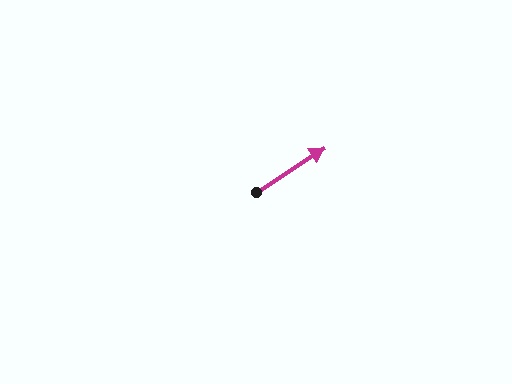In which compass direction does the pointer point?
Northeast.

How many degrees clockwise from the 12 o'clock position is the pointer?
Approximately 57 degrees.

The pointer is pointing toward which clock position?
Roughly 2 o'clock.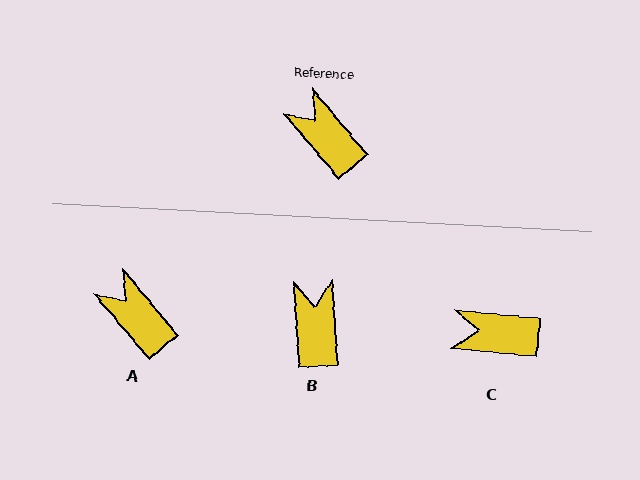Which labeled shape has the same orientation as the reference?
A.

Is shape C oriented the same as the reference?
No, it is off by about 44 degrees.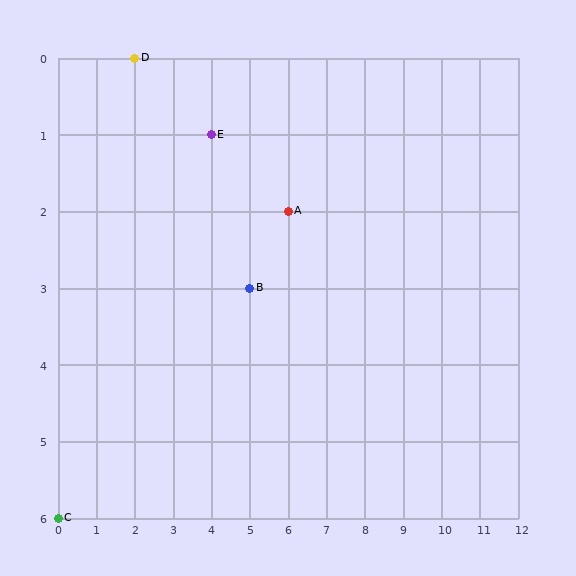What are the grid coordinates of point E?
Point E is at grid coordinates (4, 1).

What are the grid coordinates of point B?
Point B is at grid coordinates (5, 3).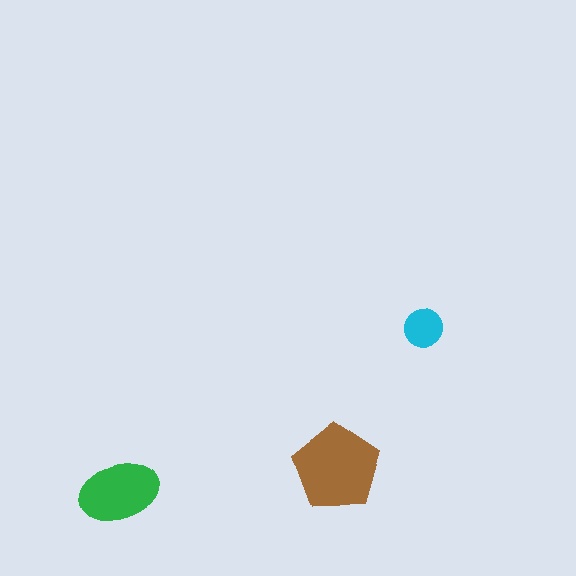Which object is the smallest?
The cyan circle.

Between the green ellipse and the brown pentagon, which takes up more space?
The brown pentagon.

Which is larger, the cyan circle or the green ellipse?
The green ellipse.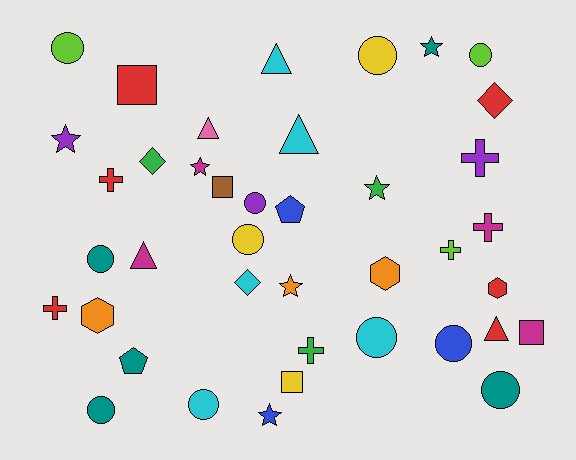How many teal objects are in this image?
There are 5 teal objects.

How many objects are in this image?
There are 40 objects.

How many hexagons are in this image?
There are 3 hexagons.